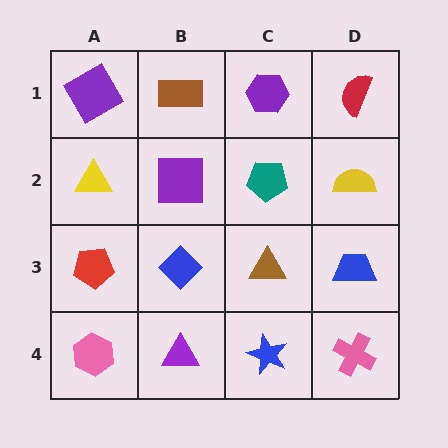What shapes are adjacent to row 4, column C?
A brown triangle (row 3, column C), a purple triangle (row 4, column B), a pink cross (row 4, column D).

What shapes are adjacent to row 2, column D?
A red semicircle (row 1, column D), a blue trapezoid (row 3, column D), a teal pentagon (row 2, column C).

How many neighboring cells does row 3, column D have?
3.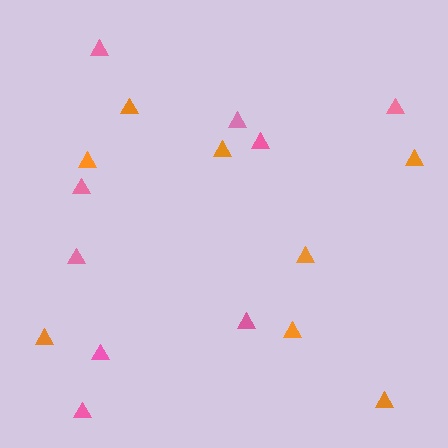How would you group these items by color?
There are 2 groups: one group of pink triangles (9) and one group of orange triangles (8).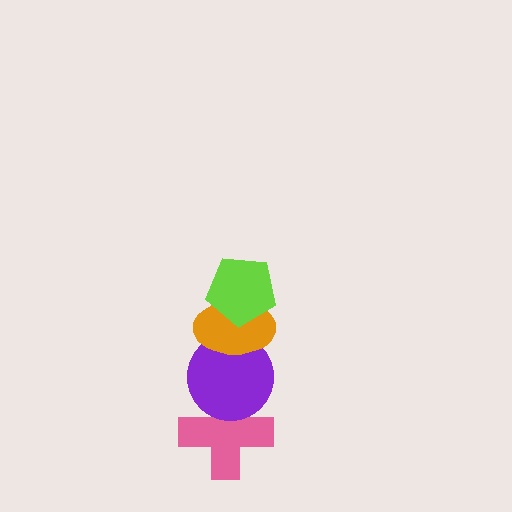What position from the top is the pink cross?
The pink cross is 4th from the top.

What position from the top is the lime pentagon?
The lime pentagon is 1st from the top.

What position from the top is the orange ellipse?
The orange ellipse is 2nd from the top.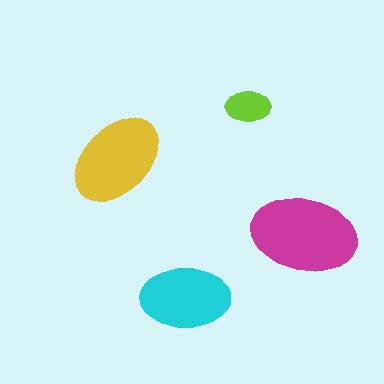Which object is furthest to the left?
The yellow ellipse is leftmost.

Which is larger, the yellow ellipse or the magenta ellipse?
The magenta one.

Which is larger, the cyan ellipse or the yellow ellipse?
The yellow one.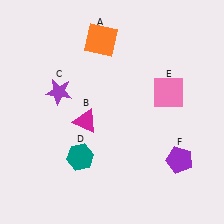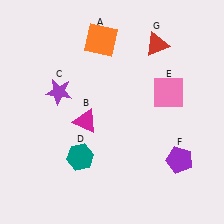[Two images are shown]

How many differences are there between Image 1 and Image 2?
There is 1 difference between the two images.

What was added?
A red triangle (G) was added in Image 2.